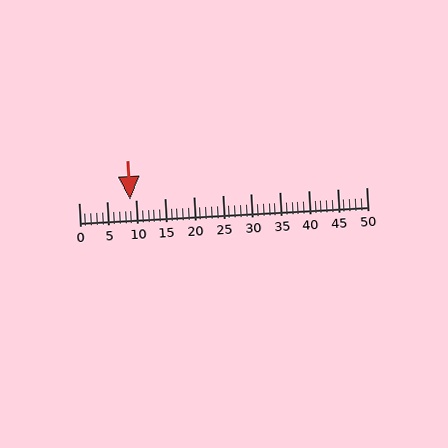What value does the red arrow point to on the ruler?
The red arrow points to approximately 9.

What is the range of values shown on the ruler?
The ruler shows values from 0 to 50.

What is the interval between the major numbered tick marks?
The major tick marks are spaced 5 units apart.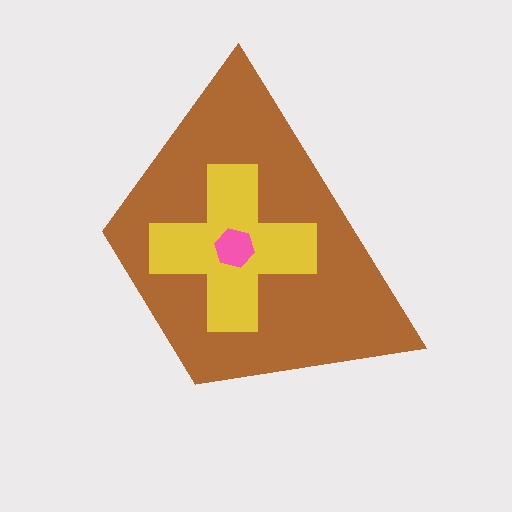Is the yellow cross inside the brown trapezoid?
Yes.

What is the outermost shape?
The brown trapezoid.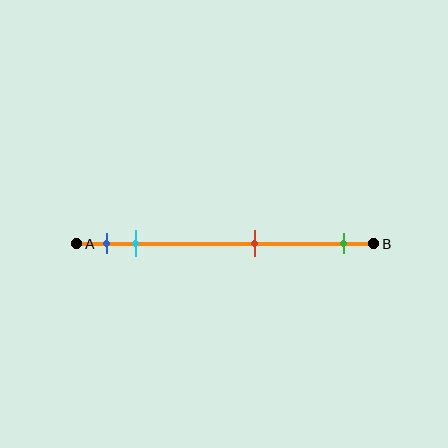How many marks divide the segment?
There are 4 marks dividing the segment.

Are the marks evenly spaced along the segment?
No, the marks are not evenly spaced.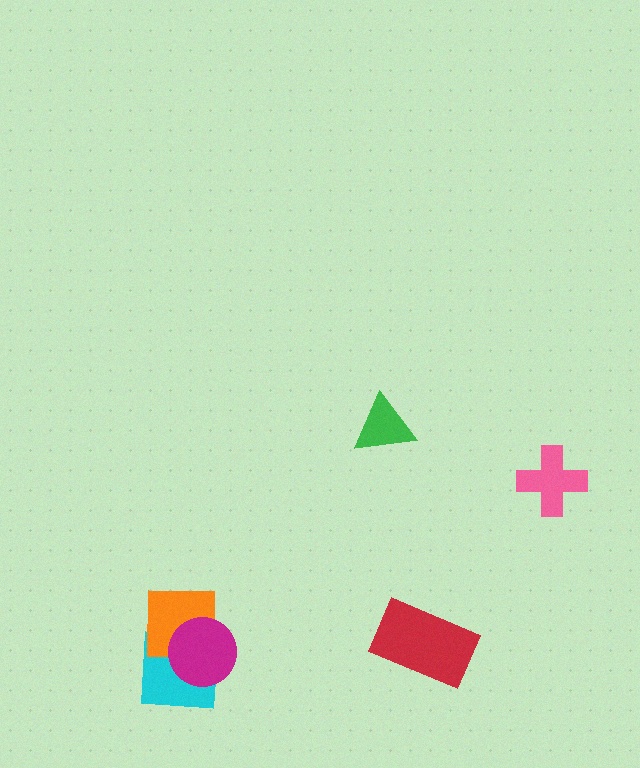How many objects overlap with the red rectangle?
0 objects overlap with the red rectangle.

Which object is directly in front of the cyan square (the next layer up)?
The orange square is directly in front of the cyan square.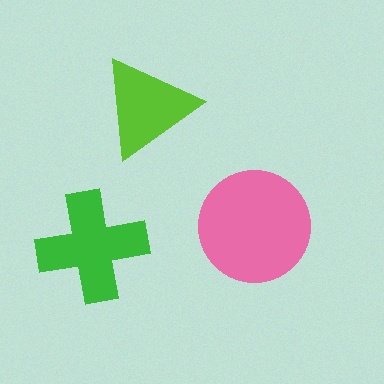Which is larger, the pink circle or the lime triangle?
The pink circle.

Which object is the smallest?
The lime triangle.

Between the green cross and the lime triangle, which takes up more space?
The green cross.